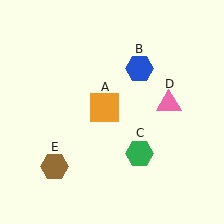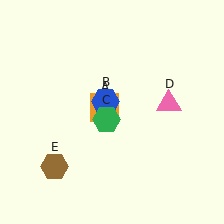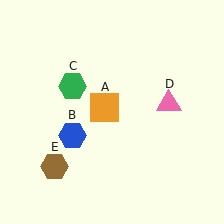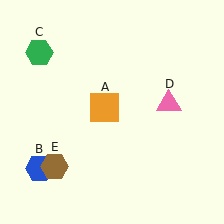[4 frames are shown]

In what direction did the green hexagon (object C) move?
The green hexagon (object C) moved up and to the left.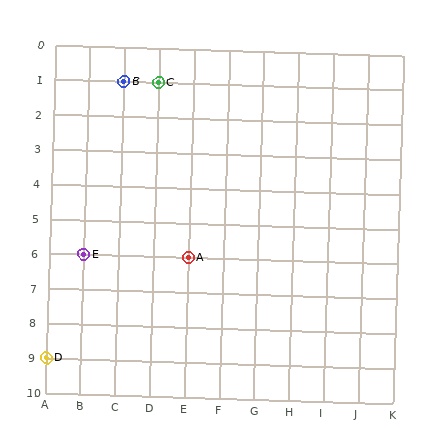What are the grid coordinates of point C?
Point C is at grid coordinates (D, 1).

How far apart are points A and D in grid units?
Points A and D are 4 columns and 3 rows apart (about 5.0 grid units diagonally).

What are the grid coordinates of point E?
Point E is at grid coordinates (B, 6).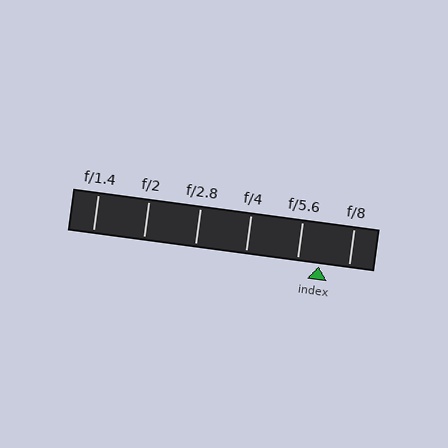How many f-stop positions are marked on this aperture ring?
There are 6 f-stop positions marked.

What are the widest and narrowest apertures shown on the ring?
The widest aperture shown is f/1.4 and the narrowest is f/8.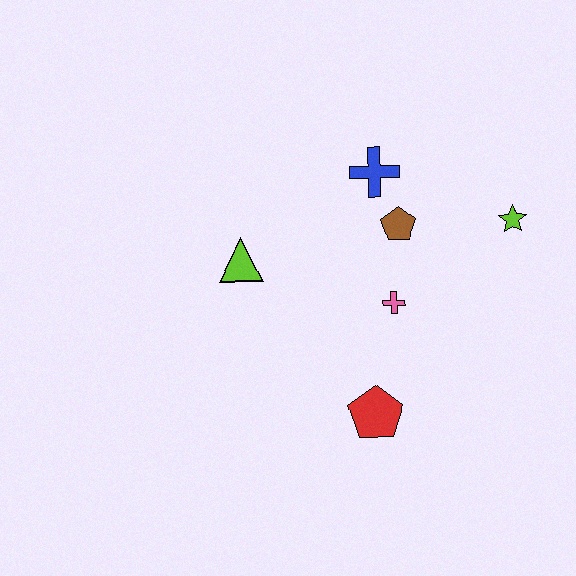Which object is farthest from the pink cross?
The lime triangle is farthest from the pink cross.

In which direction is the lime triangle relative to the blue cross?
The lime triangle is to the left of the blue cross.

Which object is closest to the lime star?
The brown pentagon is closest to the lime star.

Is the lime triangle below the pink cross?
No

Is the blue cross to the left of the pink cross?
Yes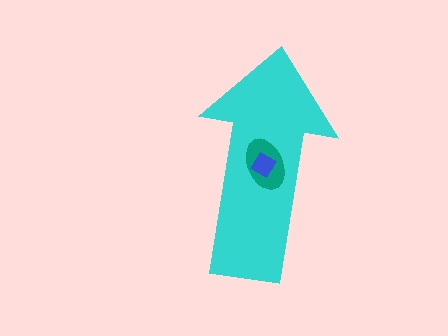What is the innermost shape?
The blue diamond.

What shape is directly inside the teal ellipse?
The blue diamond.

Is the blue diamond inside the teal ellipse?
Yes.